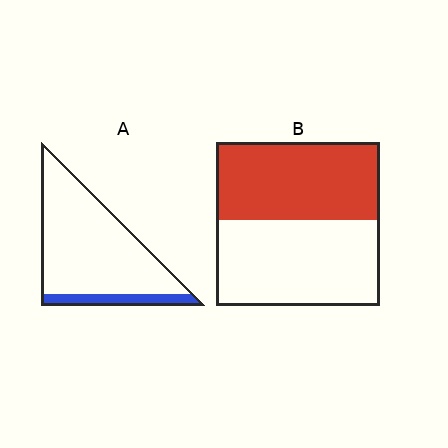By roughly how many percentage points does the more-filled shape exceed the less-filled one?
By roughly 35 percentage points (B over A).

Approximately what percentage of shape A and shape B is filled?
A is approximately 15% and B is approximately 50%.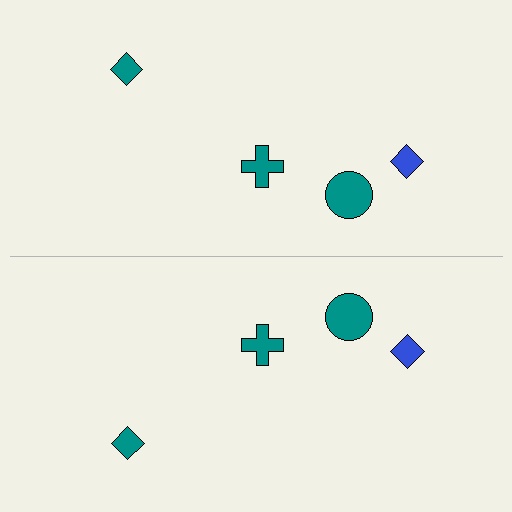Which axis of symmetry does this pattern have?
The pattern has a horizontal axis of symmetry running through the center of the image.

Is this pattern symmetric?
Yes, this pattern has bilateral (reflection) symmetry.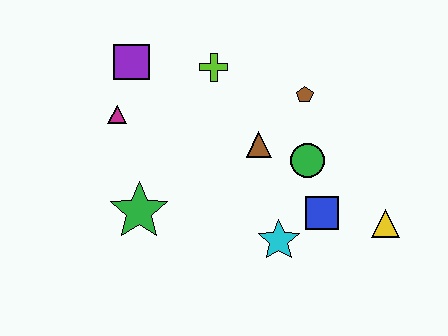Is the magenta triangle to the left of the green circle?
Yes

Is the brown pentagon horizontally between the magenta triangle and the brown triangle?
No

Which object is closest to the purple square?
The magenta triangle is closest to the purple square.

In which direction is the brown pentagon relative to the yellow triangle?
The brown pentagon is above the yellow triangle.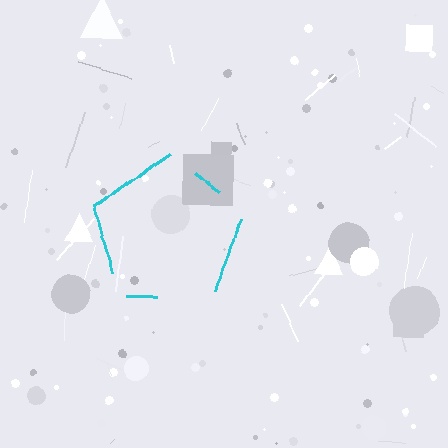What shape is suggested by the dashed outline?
The dashed outline suggests a pentagon.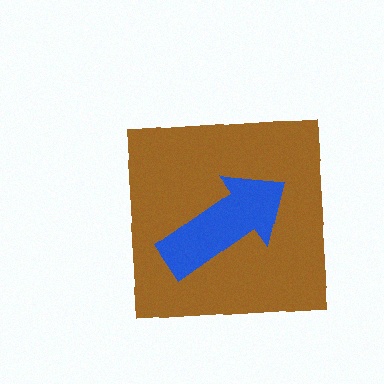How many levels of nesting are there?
2.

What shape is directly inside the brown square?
The blue arrow.